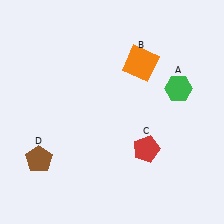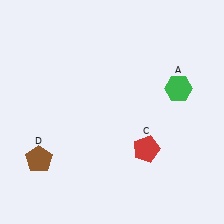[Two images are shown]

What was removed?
The orange square (B) was removed in Image 2.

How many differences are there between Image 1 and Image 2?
There is 1 difference between the two images.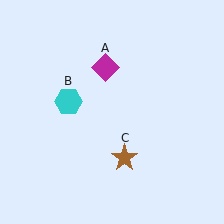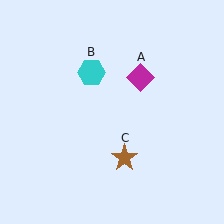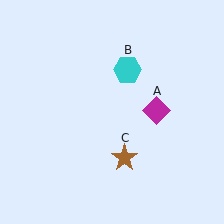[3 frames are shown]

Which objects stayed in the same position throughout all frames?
Brown star (object C) remained stationary.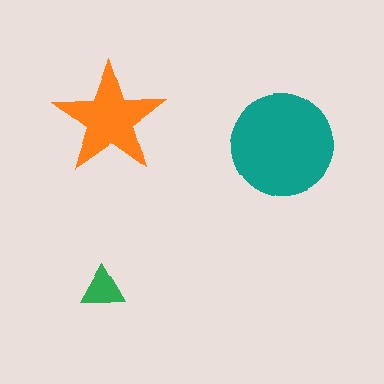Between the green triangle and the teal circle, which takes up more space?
The teal circle.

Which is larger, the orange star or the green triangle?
The orange star.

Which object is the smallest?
The green triangle.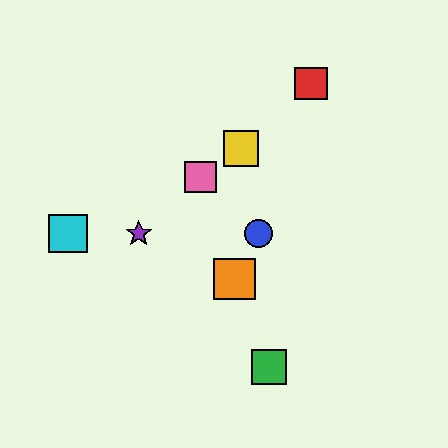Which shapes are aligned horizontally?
The blue circle, the purple star, the cyan square are aligned horizontally.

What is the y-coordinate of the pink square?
The pink square is at y≈177.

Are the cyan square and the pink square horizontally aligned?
No, the cyan square is at y≈233 and the pink square is at y≈177.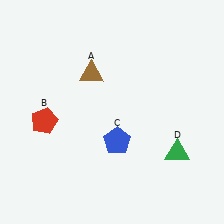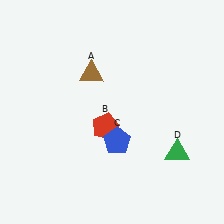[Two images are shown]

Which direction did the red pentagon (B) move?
The red pentagon (B) moved right.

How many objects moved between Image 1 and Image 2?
1 object moved between the two images.